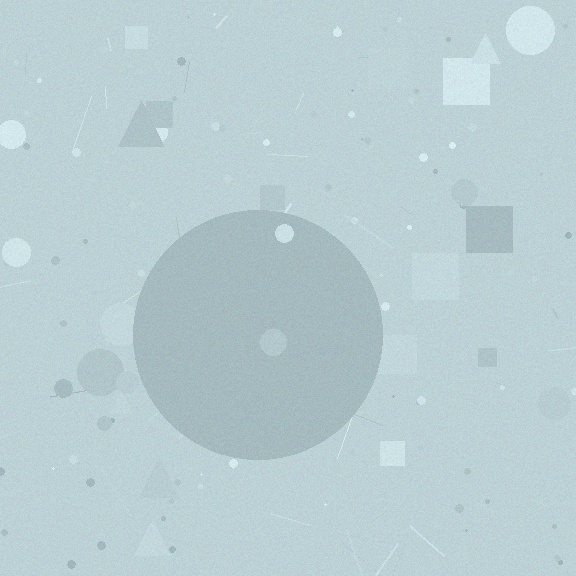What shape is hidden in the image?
A circle is hidden in the image.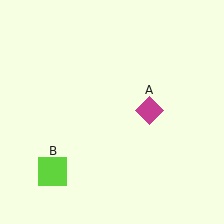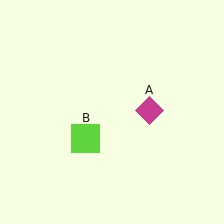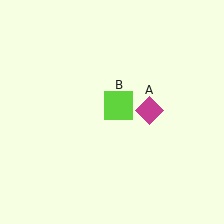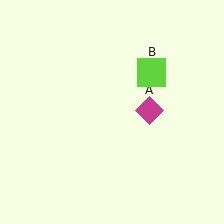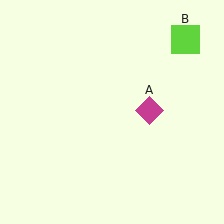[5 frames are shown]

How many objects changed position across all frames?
1 object changed position: lime square (object B).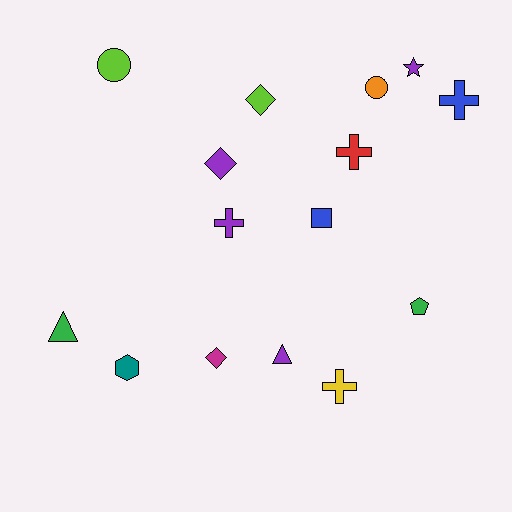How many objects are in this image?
There are 15 objects.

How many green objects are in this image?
There are 2 green objects.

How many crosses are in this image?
There are 4 crosses.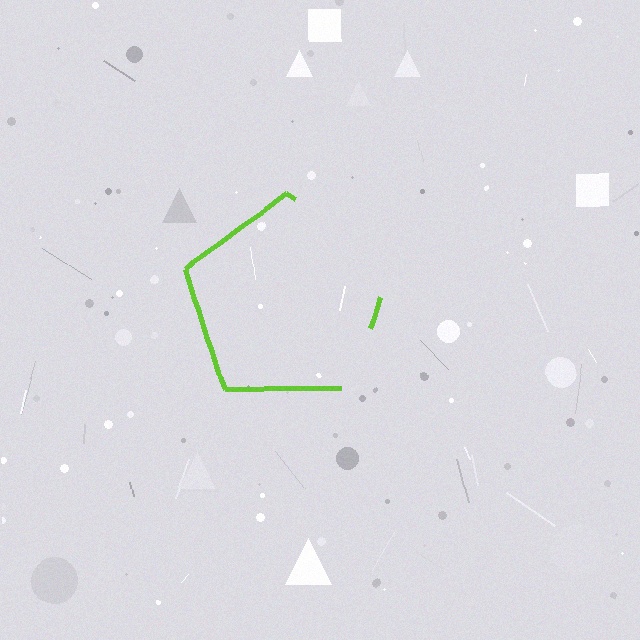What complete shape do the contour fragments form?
The contour fragments form a pentagon.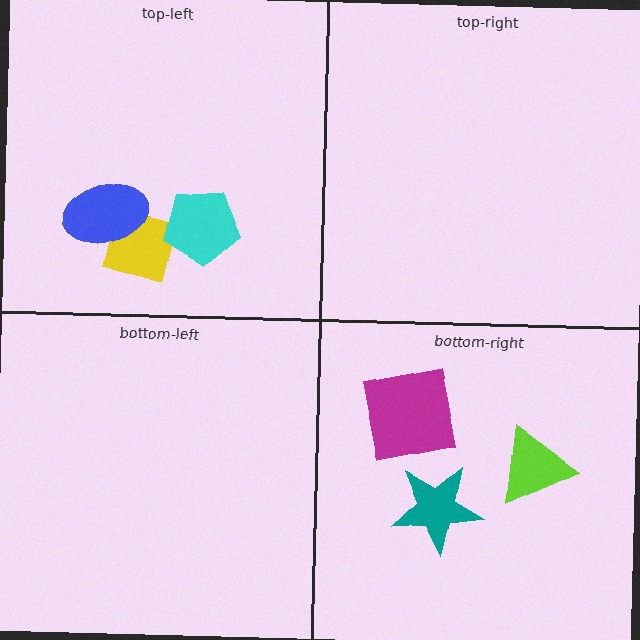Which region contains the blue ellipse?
The top-left region.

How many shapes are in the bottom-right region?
3.